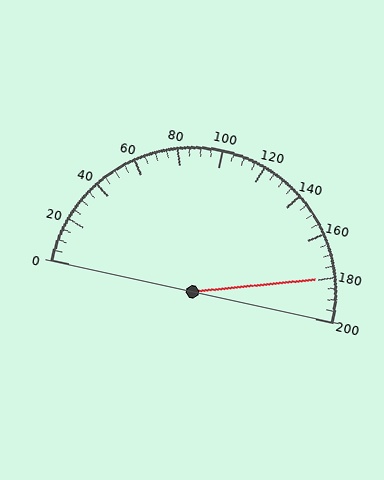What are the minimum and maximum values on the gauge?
The gauge ranges from 0 to 200.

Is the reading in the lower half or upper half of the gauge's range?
The reading is in the upper half of the range (0 to 200).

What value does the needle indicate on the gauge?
The needle indicates approximately 180.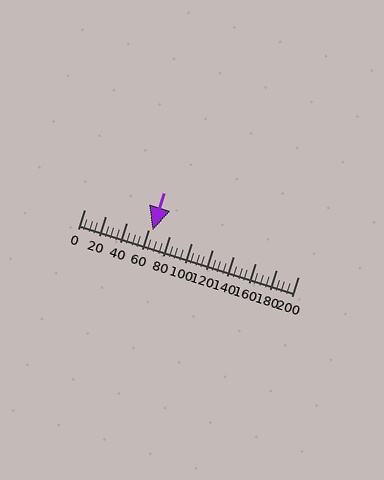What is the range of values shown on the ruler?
The ruler shows values from 0 to 200.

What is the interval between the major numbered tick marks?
The major tick marks are spaced 20 units apart.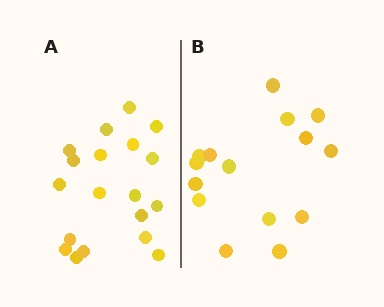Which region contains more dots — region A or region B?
Region A (the left region) has more dots.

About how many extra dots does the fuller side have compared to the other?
Region A has about 4 more dots than region B.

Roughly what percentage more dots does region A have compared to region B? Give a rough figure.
About 25% more.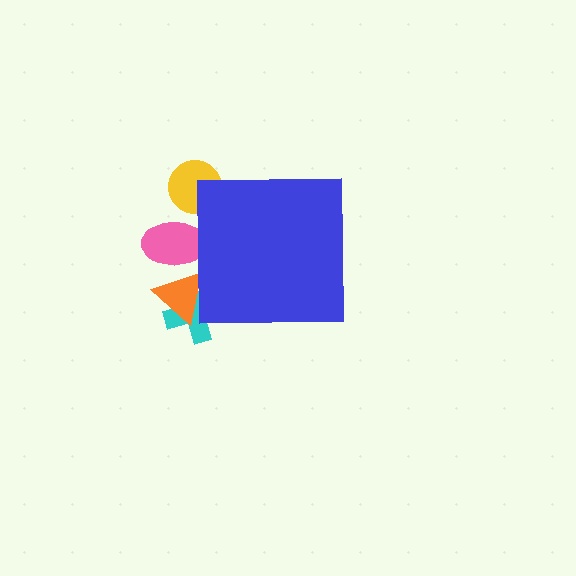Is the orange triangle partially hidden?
Yes, the orange triangle is partially hidden behind the blue square.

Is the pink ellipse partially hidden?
Yes, the pink ellipse is partially hidden behind the blue square.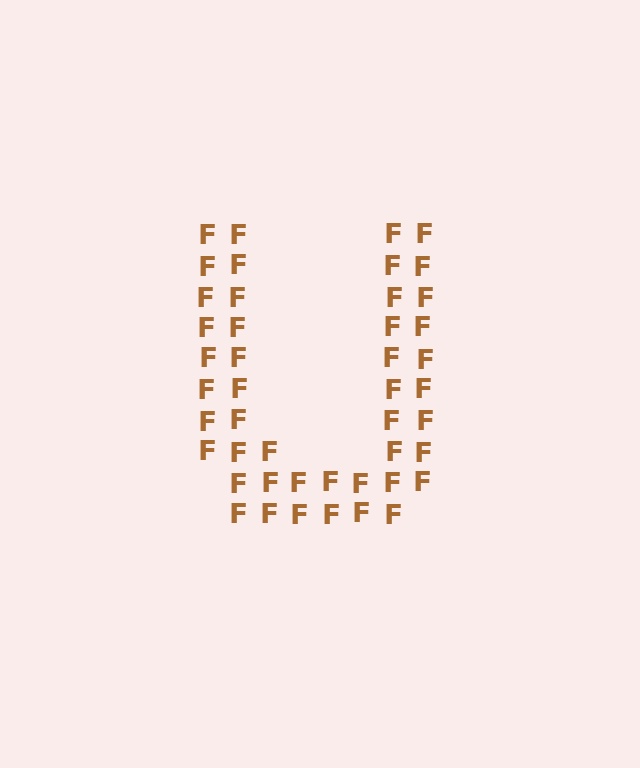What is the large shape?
The large shape is the letter U.